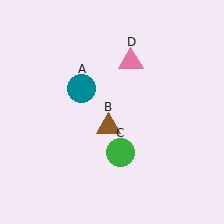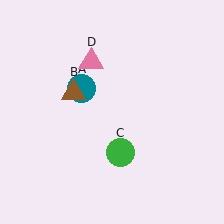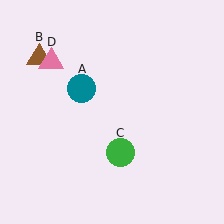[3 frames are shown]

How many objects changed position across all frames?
2 objects changed position: brown triangle (object B), pink triangle (object D).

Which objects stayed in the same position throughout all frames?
Teal circle (object A) and green circle (object C) remained stationary.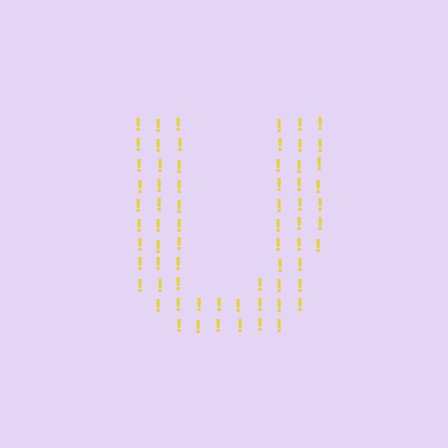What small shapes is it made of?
It is made of small exclamation marks.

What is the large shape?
The large shape is the letter U.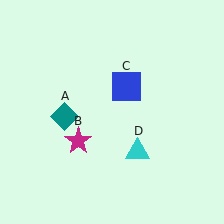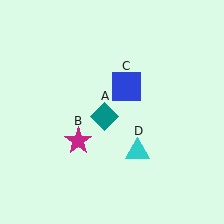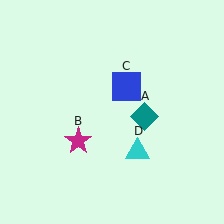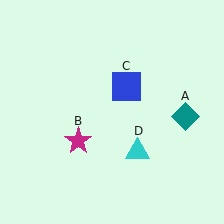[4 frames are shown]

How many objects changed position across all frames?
1 object changed position: teal diamond (object A).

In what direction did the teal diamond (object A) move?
The teal diamond (object A) moved right.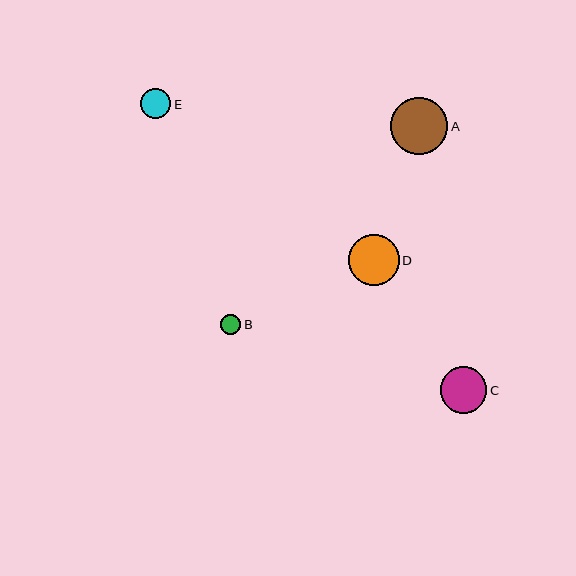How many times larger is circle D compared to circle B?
Circle D is approximately 2.5 times the size of circle B.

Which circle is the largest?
Circle A is the largest with a size of approximately 57 pixels.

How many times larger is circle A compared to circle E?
Circle A is approximately 1.9 times the size of circle E.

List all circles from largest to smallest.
From largest to smallest: A, D, C, E, B.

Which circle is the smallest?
Circle B is the smallest with a size of approximately 20 pixels.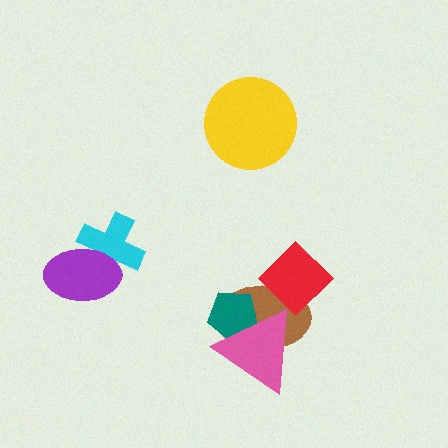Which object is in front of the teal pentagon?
The pink triangle is in front of the teal pentagon.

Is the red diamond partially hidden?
No, no other shape covers it.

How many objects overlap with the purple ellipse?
1 object overlaps with the purple ellipse.